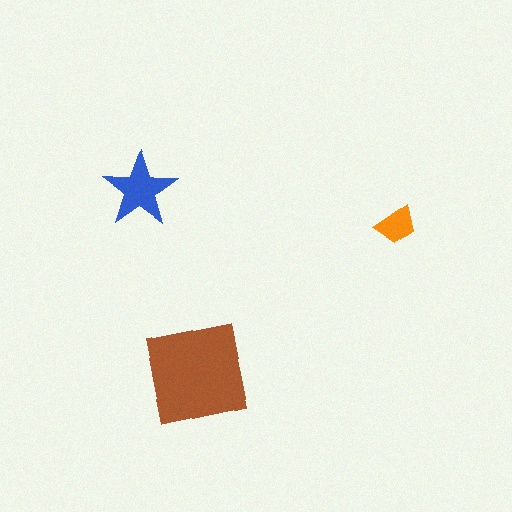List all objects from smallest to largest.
The orange trapezoid, the blue star, the brown square.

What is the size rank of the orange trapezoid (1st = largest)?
3rd.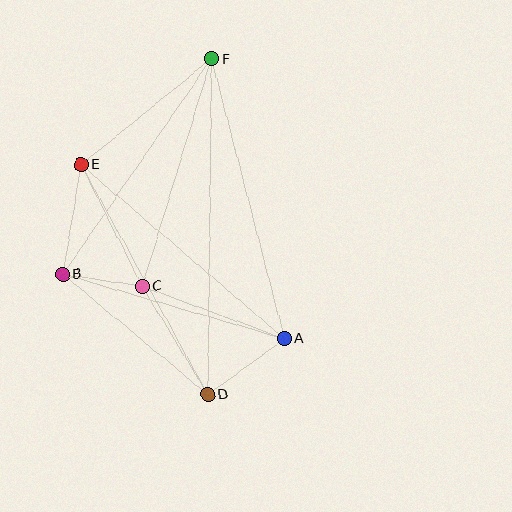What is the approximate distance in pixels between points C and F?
The distance between C and F is approximately 238 pixels.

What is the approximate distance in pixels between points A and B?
The distance between A and B is approximately 231 pixels.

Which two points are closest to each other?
Points B and C are closest to each other.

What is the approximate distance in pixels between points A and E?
The distance between A and E is approximately 268 pixels.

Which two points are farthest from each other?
Points D and F are farthest from each other.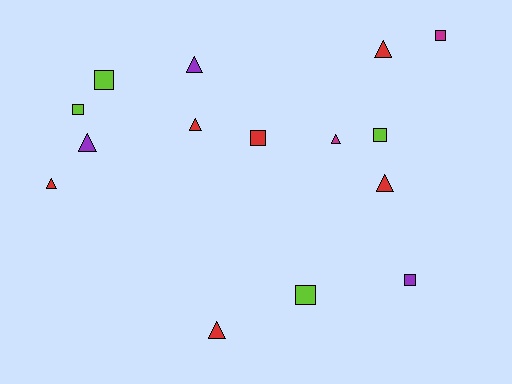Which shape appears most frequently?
Triangle, with 8 objects.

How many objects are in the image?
There are 15 objects.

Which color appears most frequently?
Red, with 6 objects.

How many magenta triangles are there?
There is 1 magenta triangle.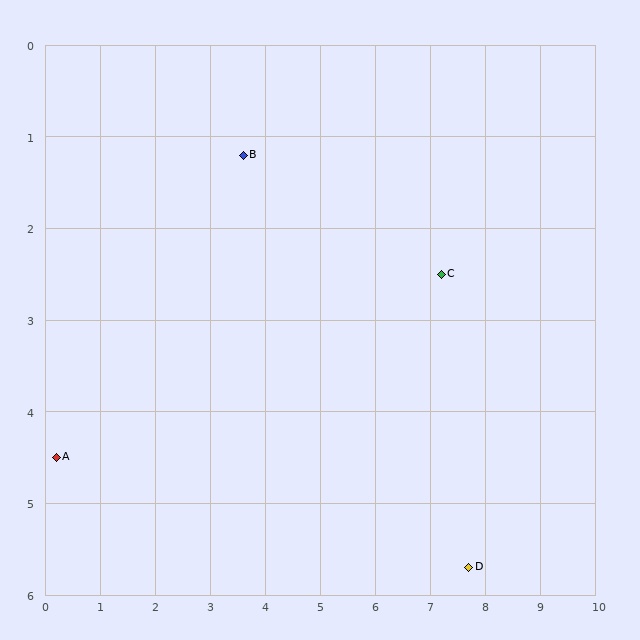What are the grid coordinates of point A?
Point A is at approximately (0.2, 4.5).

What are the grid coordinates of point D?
Point D is at approximately (7.7, 5.7).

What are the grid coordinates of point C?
Point C is at approximately (7.2, 2.5).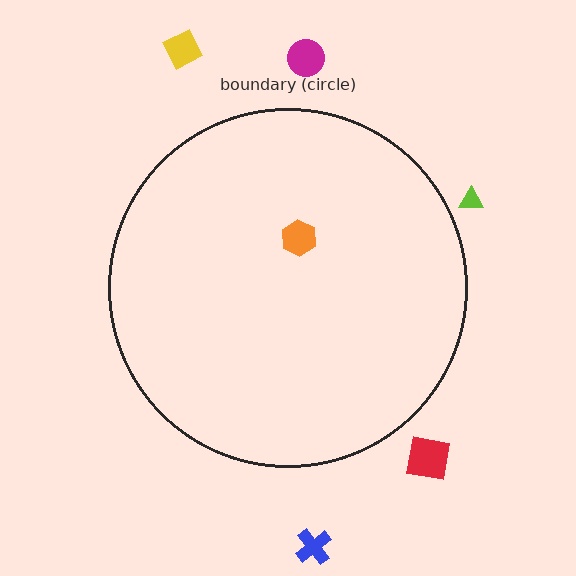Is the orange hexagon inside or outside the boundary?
Inside.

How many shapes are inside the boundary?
1 inside, 5 outside.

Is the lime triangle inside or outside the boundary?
Outside.